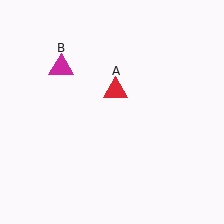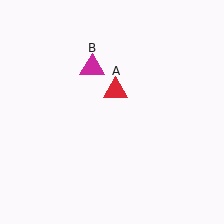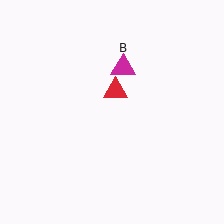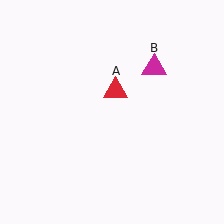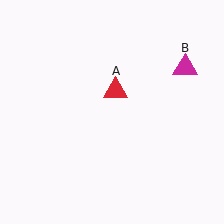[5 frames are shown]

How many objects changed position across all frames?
1 object changed position: magenta triangle (object B).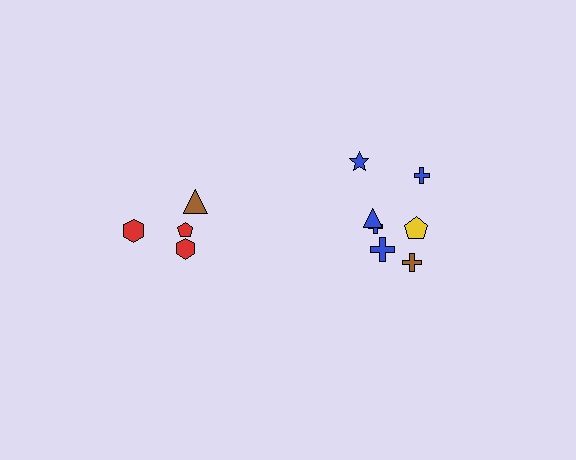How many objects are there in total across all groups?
There are 11 objects.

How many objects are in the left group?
There are 4 objects.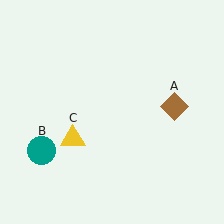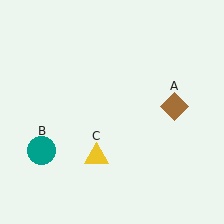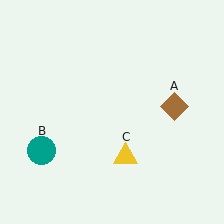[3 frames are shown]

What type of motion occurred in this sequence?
The yellow triangle (object C) rotated counterclockwise around the center of the scene.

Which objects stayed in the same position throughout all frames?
Brown diamond (object A) and teal circle (object B) remained stationary.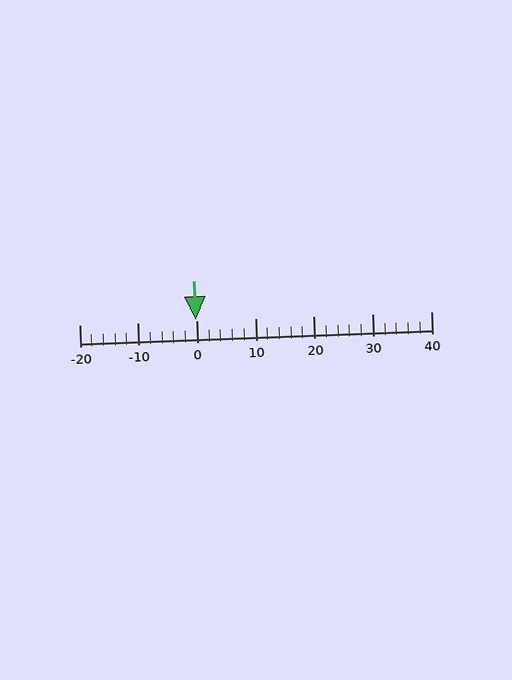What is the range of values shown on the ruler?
The ruler shows values from -20 to 40.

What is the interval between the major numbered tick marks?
The major tick marks are spaced 10 units apart.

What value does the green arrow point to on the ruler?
The green arrow points to approximately 0.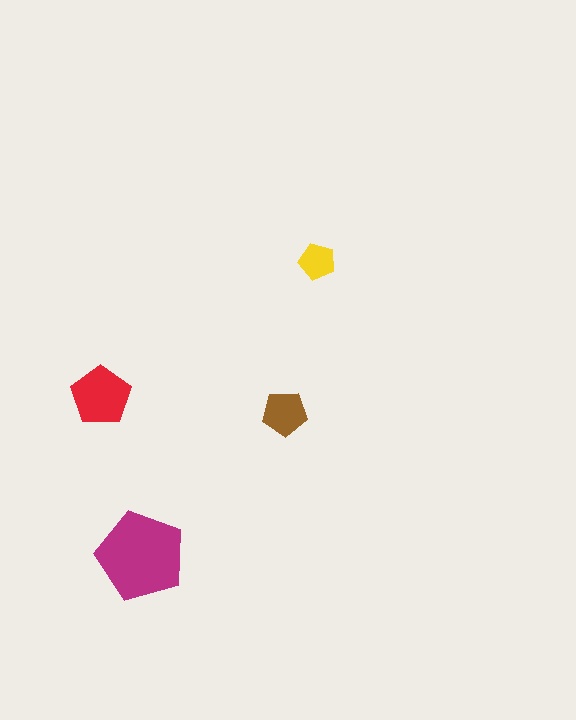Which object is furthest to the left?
The red pentagon is leftmost.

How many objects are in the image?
There are 4 objects in the image.